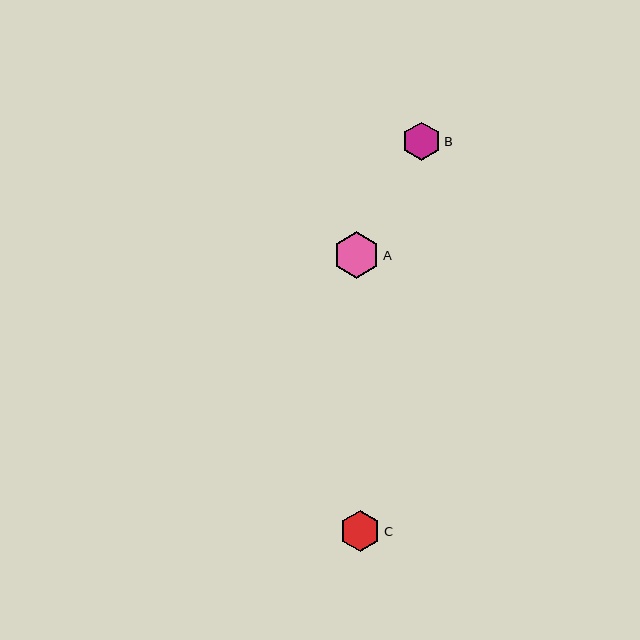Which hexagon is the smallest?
Hexagon B is the smallest with a size of approximately 38 pixels.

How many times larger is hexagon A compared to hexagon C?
Hexagon A is approximately 1.1 times the size of hexagon C.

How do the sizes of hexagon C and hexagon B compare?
Hexagon C and hexagon B are approximately the same size.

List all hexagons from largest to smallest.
From largest to smallest: A, C, B.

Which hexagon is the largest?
Hexagon A is the largest with a size of approximately 46 pixels.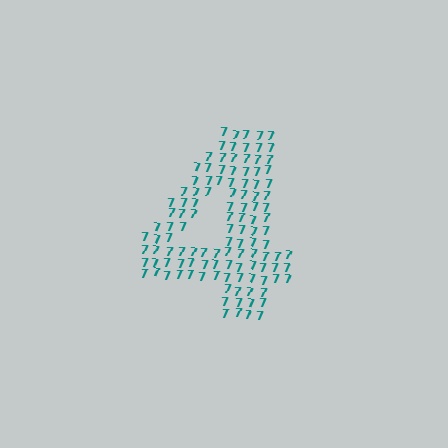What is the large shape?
The large shape is the digit 4.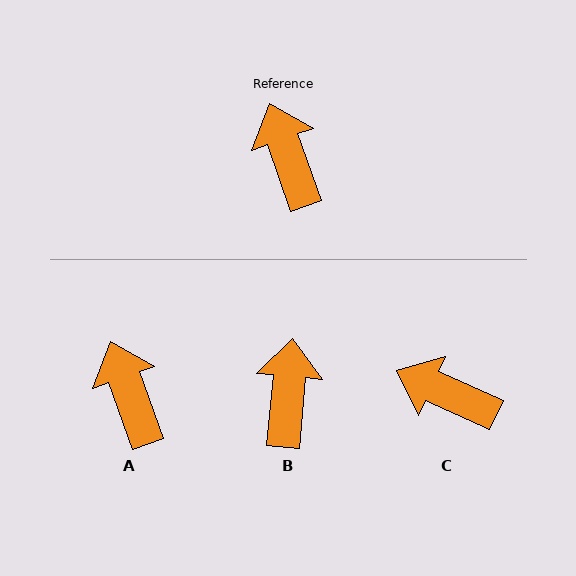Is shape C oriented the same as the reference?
No, it is off by about 46 degrees.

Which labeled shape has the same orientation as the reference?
A.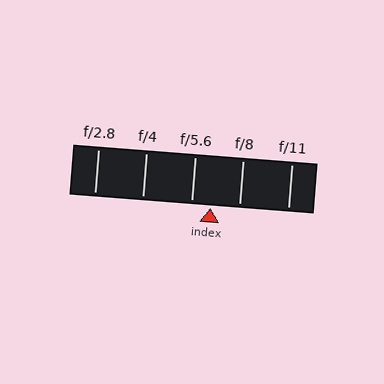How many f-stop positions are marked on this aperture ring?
There are 5 f-stop positions marked.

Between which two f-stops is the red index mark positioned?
The index mark is between f/5.6 and f/8.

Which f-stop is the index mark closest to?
The index mark is closest to f/5.6.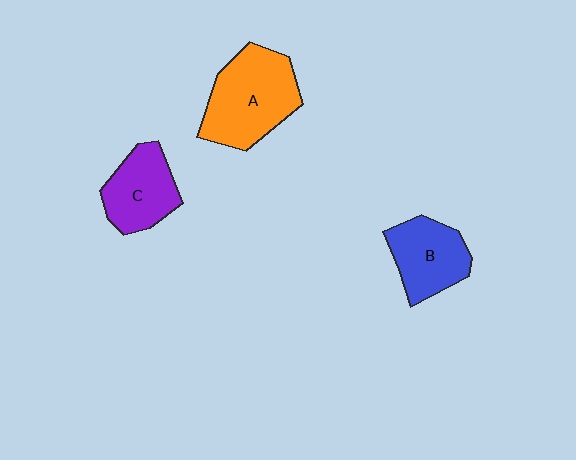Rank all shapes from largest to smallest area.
From largest to smallest: A (orange), B (blue), C (purple).